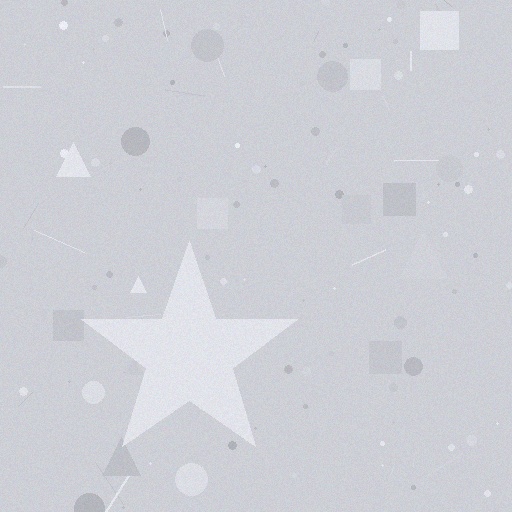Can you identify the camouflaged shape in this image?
The camouflaged shape is a star.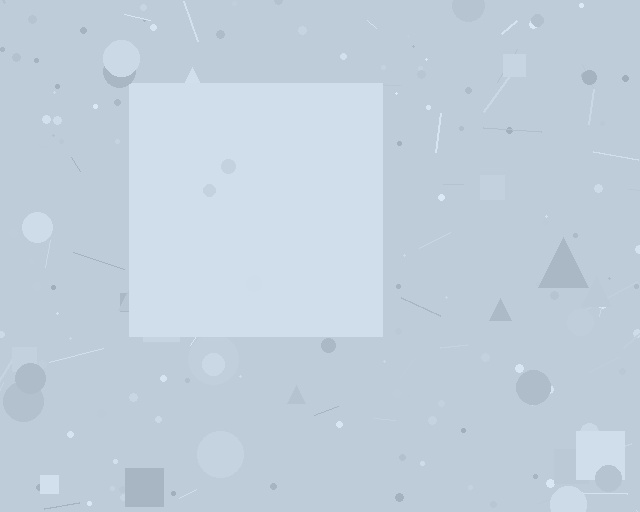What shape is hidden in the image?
A square is hidden in the image.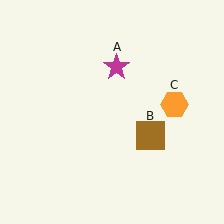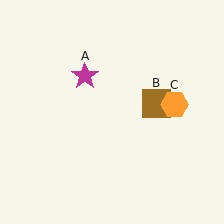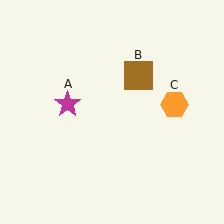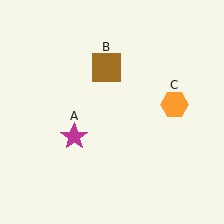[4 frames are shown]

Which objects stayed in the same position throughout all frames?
Orange hexagon (object C) remained stationary.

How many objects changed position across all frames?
2 objects changed position: magenta star (object A), brown square (object B).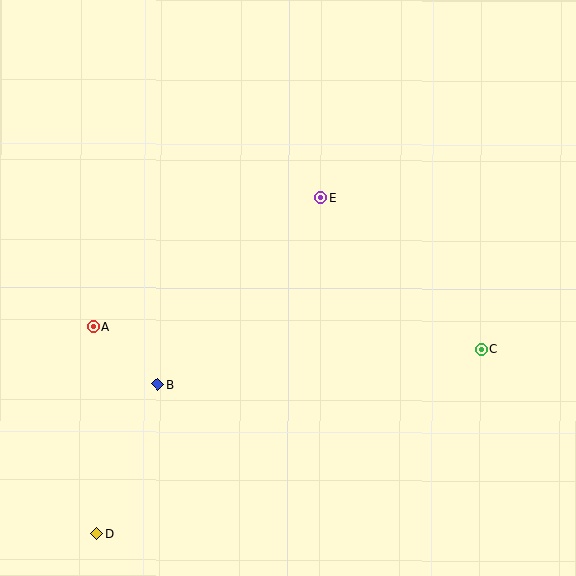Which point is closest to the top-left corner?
Point A is closest to the top-left corner.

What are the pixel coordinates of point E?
Point E is at (321, 198).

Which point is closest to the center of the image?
Point E at (321, 198) is closest to the center.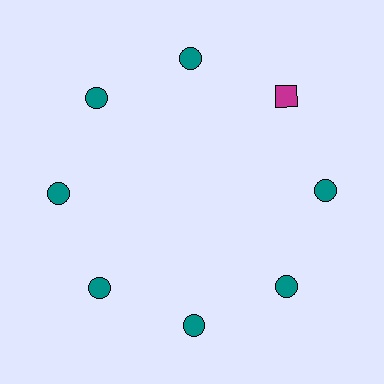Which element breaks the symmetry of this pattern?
The magenta square at roughly the 2 o'clock position breaks the symmetry. All other shapes are teal circles.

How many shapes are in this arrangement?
There are 8 shapes arranged in a ring pattern.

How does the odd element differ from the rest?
It differs in both color (magenta instead of teal) and shape (square instead of circle).